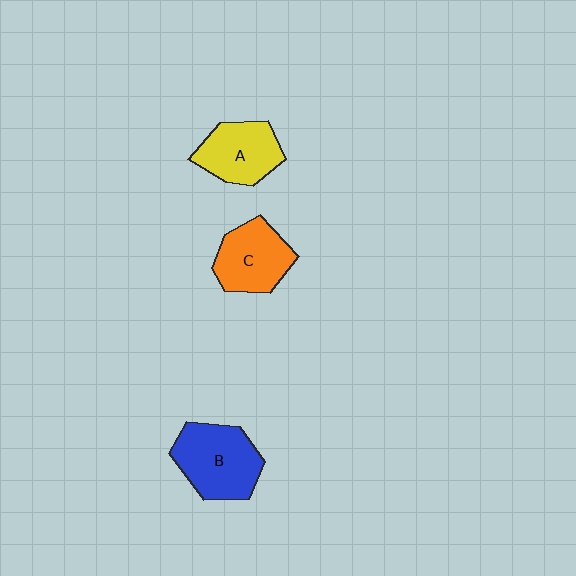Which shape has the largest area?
Shape B (blue).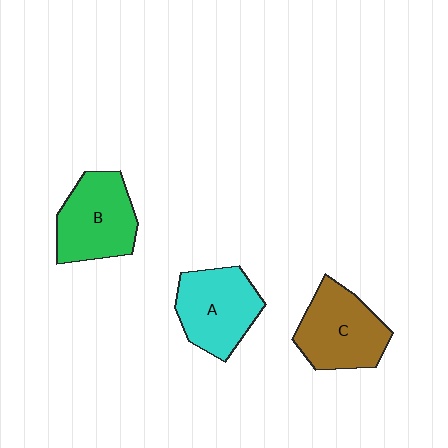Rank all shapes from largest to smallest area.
From largest to smallest: C (brown), B (green), A (cyan).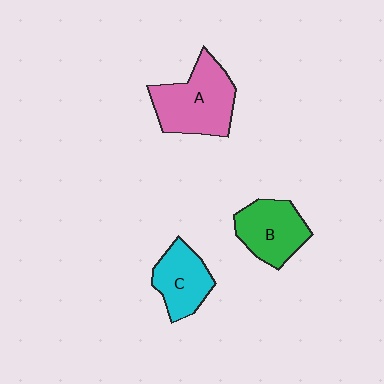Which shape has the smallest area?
Shape C (cyan).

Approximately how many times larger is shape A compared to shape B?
Approximately 1.3 times.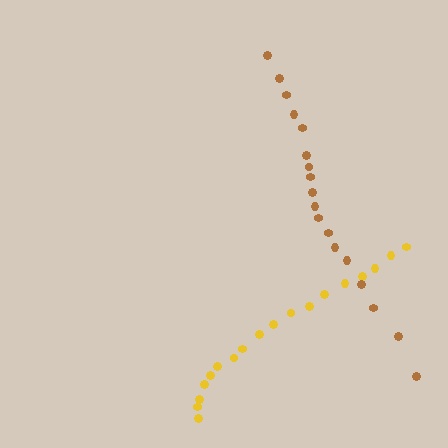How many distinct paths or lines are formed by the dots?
There are 2 distinct paths.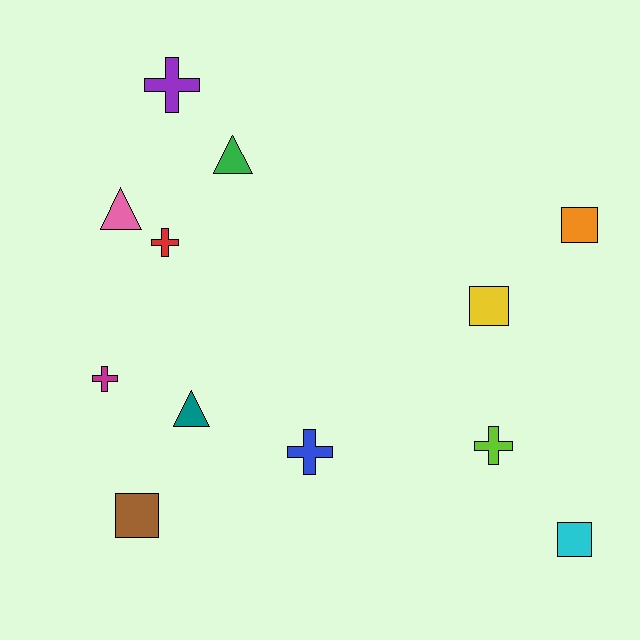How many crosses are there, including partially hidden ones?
There are 5 crosses.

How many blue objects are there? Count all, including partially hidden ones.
There is 1 blue object.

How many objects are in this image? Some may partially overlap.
There are 12 objects.